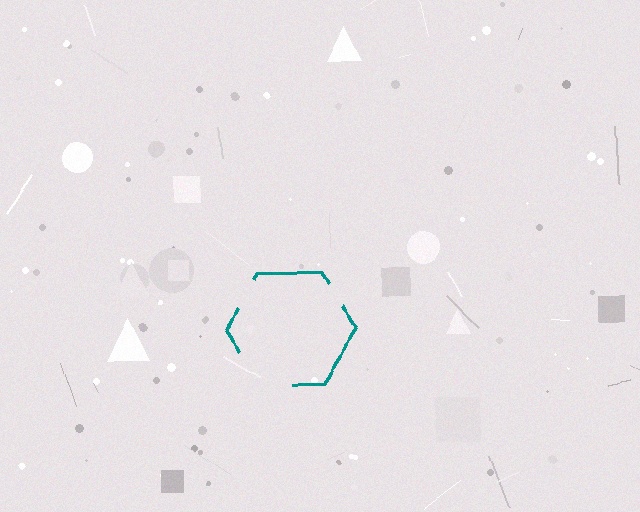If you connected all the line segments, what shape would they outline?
They would outline a hexagon.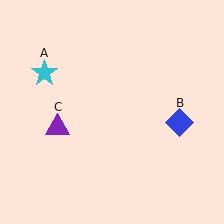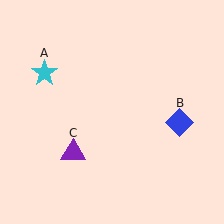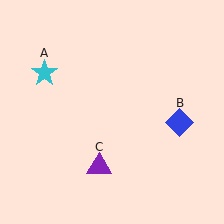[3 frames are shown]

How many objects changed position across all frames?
1 object changed position: purple triangle (object C).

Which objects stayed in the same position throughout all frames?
Cyan star (object A) and blue diamond (object B) remained stationary.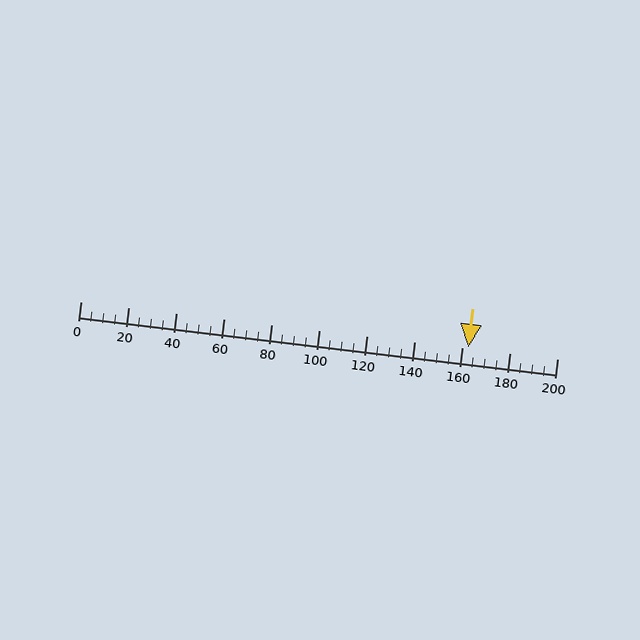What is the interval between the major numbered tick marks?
The major tick marks are spaced 20 units apart.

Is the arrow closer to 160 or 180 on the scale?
The arrow is closer to 160.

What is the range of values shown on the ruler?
The ruler shows values from 0 to 200.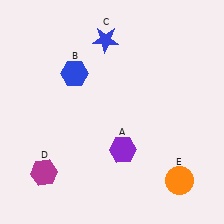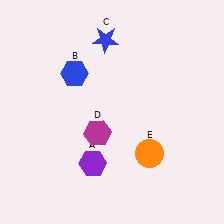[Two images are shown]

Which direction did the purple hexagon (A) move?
The purple hexagon (A) moved left.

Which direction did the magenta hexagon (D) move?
The magenta hexagon (D) moved right.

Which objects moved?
The objects that moved are: the purple hexagon (A), the magenta hexagon (D), the orange circle (E).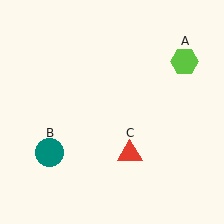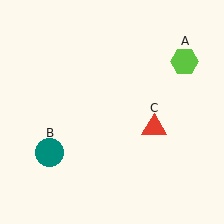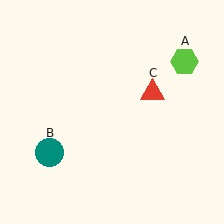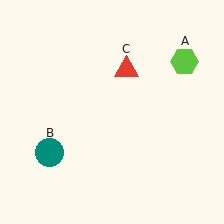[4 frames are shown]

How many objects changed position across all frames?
1 object changed position: red triangle (object C).